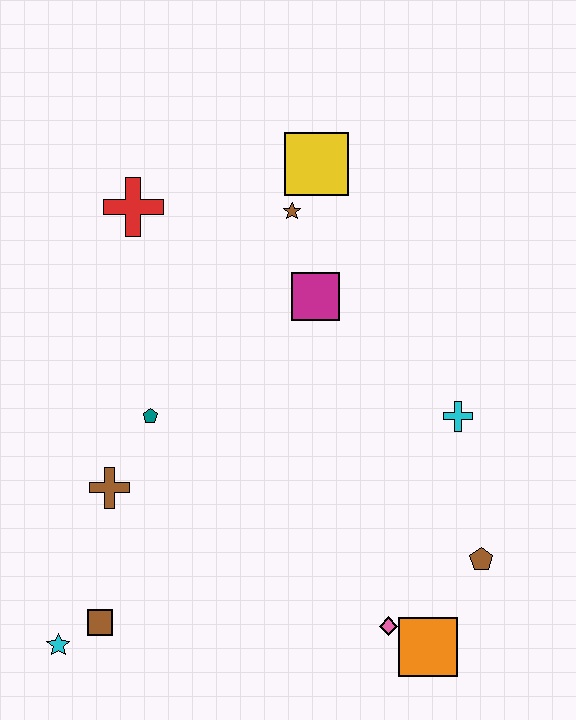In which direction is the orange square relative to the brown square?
The orange square is to the right of the brown square.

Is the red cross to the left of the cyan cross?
Yes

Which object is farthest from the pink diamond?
The red cross is farthest from the pink diamond.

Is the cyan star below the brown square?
Yes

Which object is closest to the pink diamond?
The orange square is closest to the pink diamond.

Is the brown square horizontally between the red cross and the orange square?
No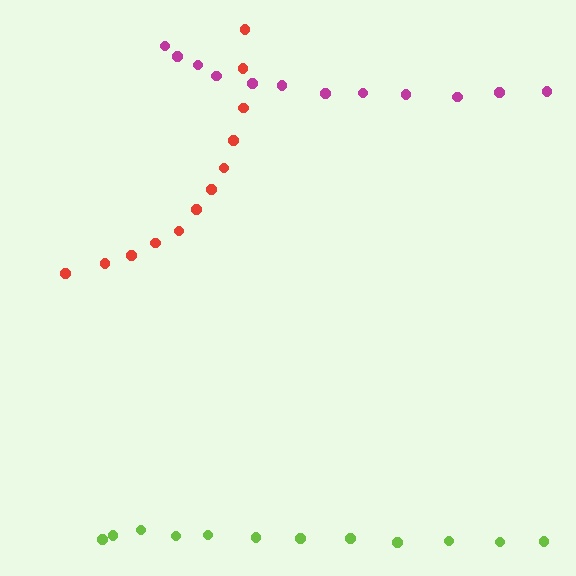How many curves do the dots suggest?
There are 3 distinct paths.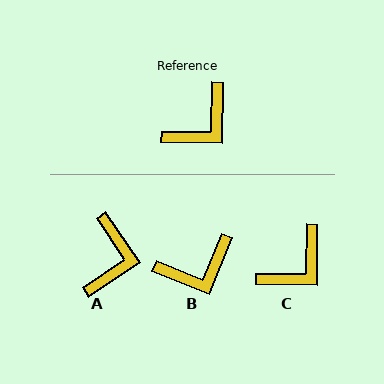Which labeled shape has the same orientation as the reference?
C.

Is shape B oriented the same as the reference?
No, it is off by about 21 degrees.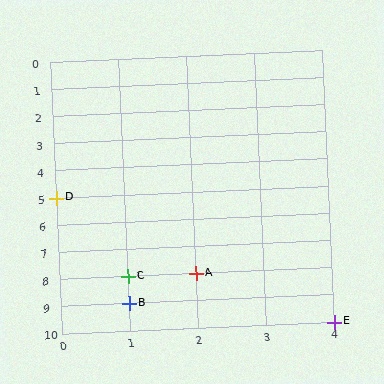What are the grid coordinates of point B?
Point B is at grid coordinates (1, 9).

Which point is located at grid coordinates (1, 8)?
Point C is at (1, 8).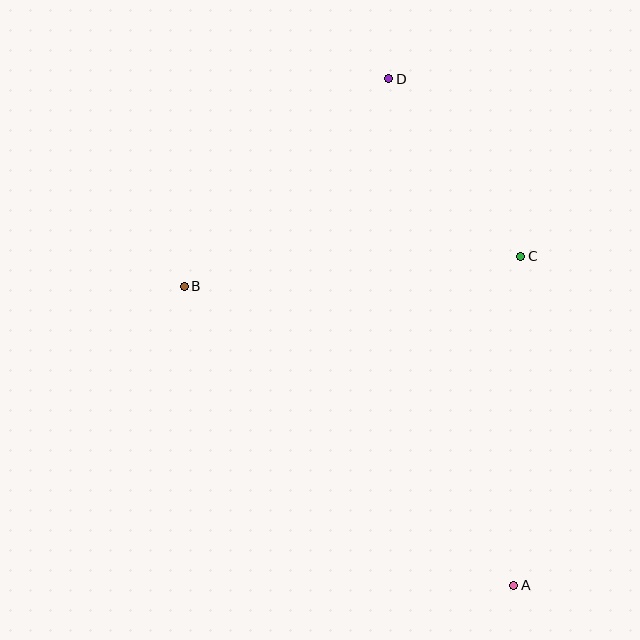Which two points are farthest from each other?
Points A and D are farthest from each other.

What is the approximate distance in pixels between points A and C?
The distance between A and C is approximately 329 pixels.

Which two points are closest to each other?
Points C and D are closest to each other.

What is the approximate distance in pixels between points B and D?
The distance between B and D is approximately 291 pixels.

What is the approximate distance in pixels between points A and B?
The distance between A and B is approximately 445 pixels.